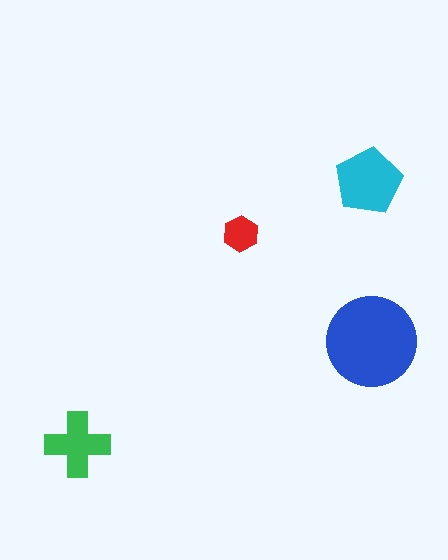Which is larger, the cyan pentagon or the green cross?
The cyan pentagon.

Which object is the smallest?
The red hexagon.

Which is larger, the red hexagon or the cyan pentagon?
The cyan pentagon.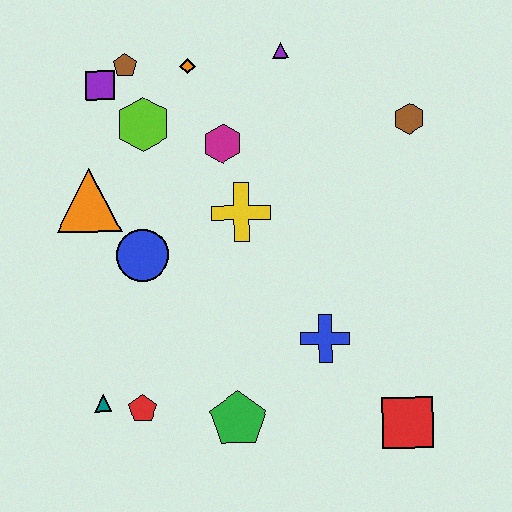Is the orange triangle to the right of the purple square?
No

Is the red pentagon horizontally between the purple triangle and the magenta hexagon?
No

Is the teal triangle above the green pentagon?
Yes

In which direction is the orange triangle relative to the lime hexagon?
The orange triangle is below the lime hexagon.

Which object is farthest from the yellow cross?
The red square is farthest from the yellow cross.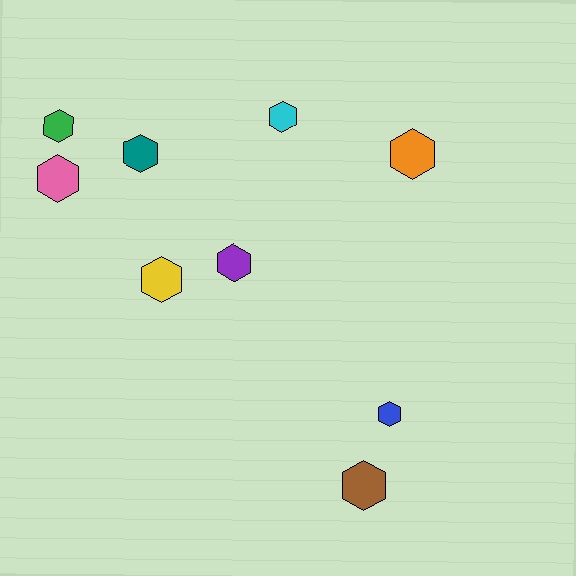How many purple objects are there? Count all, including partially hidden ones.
There is 1 purple object.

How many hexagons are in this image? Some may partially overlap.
There are 9 hexagons.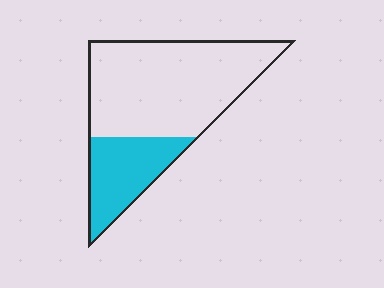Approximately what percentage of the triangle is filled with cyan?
Approximately 30%.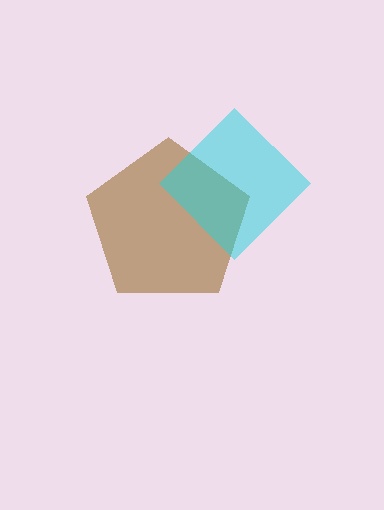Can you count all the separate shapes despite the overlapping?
Yes, there are 2 separate shapes.